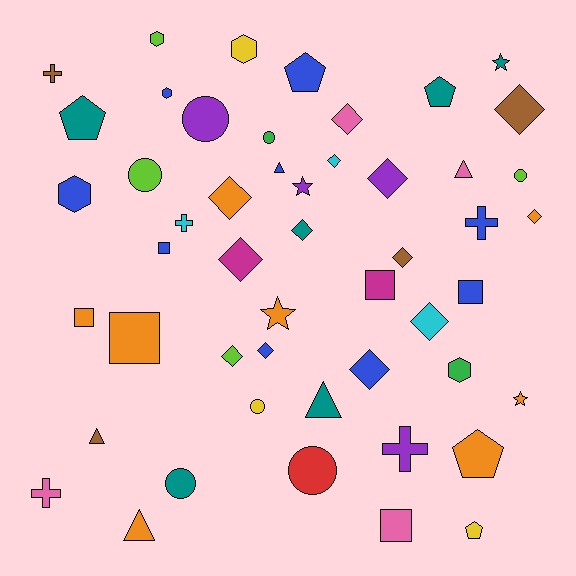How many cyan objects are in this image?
There are 3 cyan objects.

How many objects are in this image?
There are 50 objects.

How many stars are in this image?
There are 4 stars.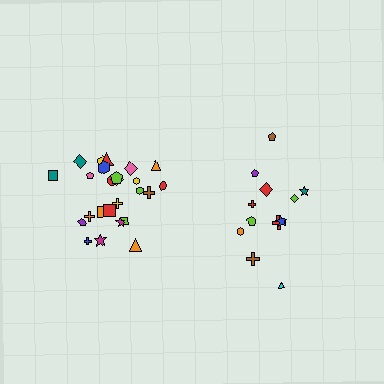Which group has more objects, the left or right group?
The left group.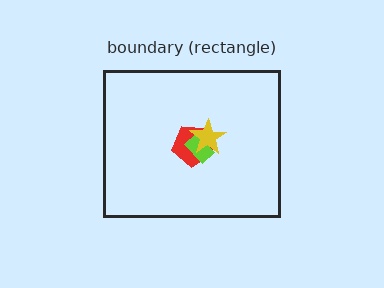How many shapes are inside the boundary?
3 inside, 0 outside.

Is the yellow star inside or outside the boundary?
Inside.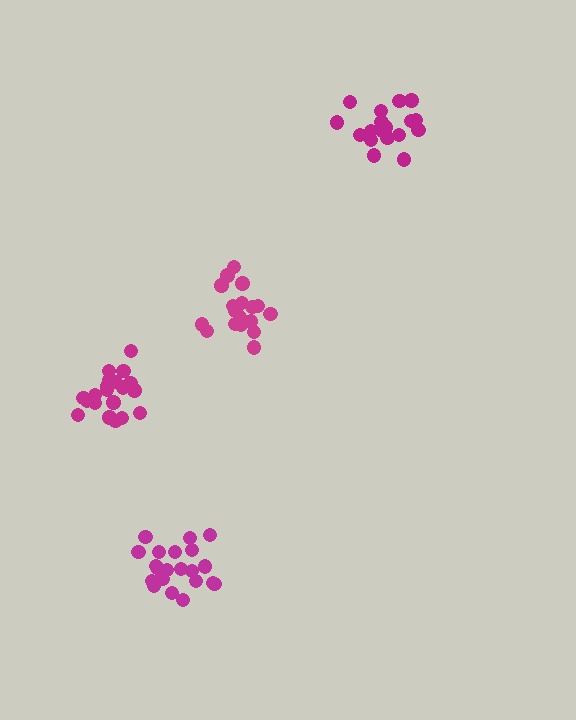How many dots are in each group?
Group 1: 20 dots, Group 2: 21 dots, Group 3: 18 dots, Group 4: 18 dots (77 total).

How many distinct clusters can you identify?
There are 4 distinct clusters.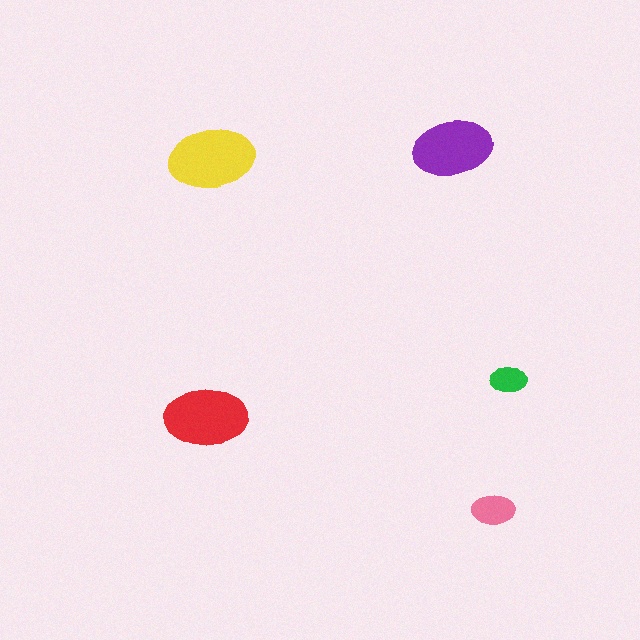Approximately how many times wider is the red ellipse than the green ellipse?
About 2 times wider.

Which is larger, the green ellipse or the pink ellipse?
The pink one.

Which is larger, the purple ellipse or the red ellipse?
The red one.